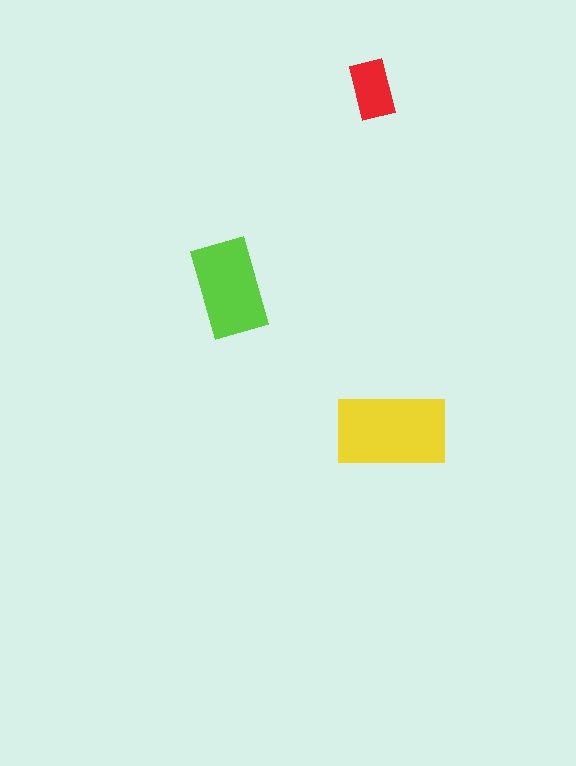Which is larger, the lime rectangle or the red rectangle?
The lime one.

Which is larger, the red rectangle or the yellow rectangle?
The yellow one.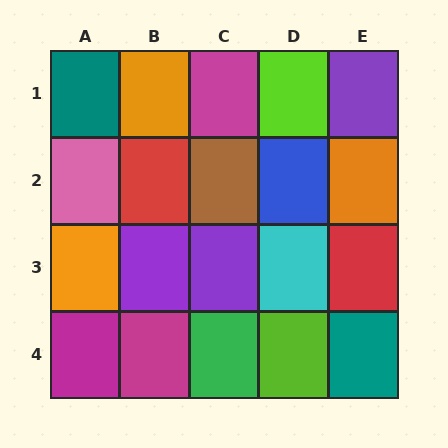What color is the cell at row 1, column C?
Magenta.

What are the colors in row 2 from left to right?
Pink, red, brown, blue, orange.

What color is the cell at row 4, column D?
Lime.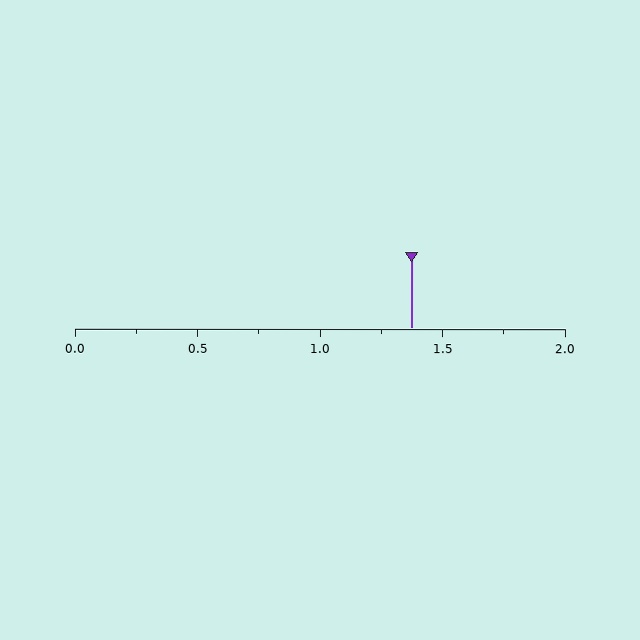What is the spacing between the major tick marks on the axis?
The major ticks are spaced 0.5 apart.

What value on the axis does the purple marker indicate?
The marker indicates approximately 1.38.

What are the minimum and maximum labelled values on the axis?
The axis runs from 0.0 to 2.0.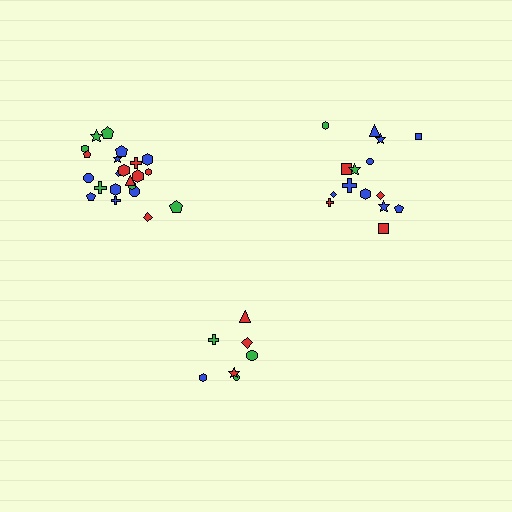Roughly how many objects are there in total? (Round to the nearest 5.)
Roughly 45 objects in total.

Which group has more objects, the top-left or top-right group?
The top-left group.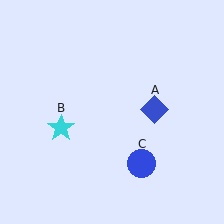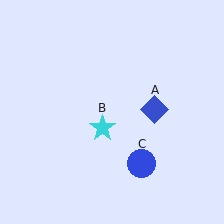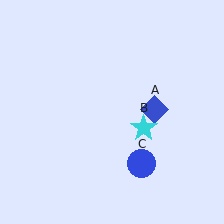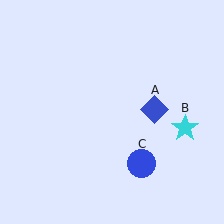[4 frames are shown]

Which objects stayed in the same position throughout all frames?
Blue diamond (object A) and blue circle (object C) remained stationary.